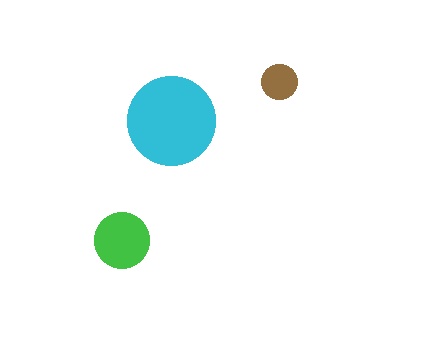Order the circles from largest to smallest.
the cyan one, the green one, the brown one.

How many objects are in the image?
There are 3 objects in the image.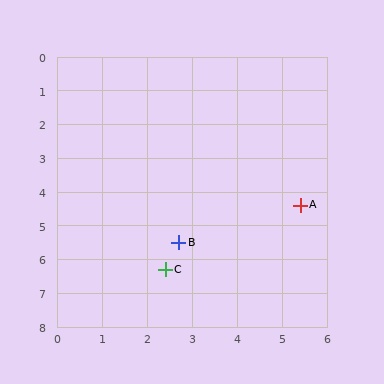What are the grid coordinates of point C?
Point C is at approximately (2.4, 6.3).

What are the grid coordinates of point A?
Point A is at approximately (5.4, 4.4).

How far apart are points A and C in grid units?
Points A and C are about 3.6 grid units apart.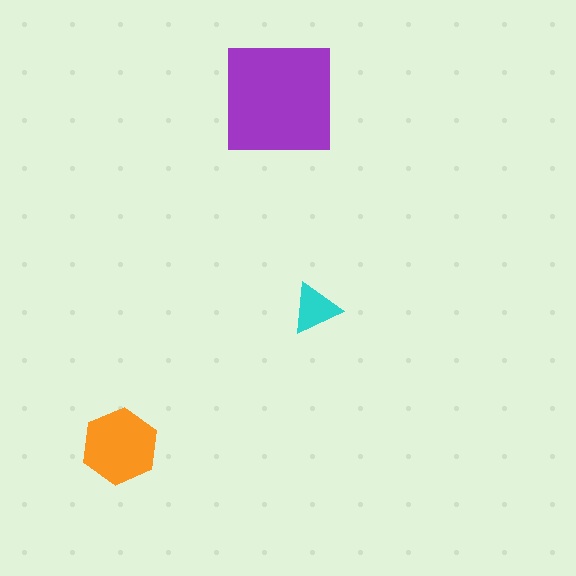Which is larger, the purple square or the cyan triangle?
The purple square.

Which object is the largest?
The purple square.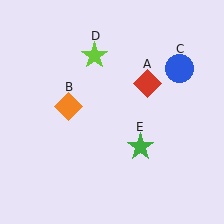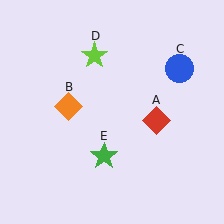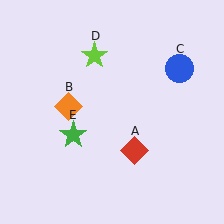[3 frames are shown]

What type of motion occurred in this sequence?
The red diamond (object A), green star (object E) rotated clockwise around the center of the scene.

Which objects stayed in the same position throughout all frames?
Orange diamond (object B) and blue circle (object C) and lime star (object D) remained stationary.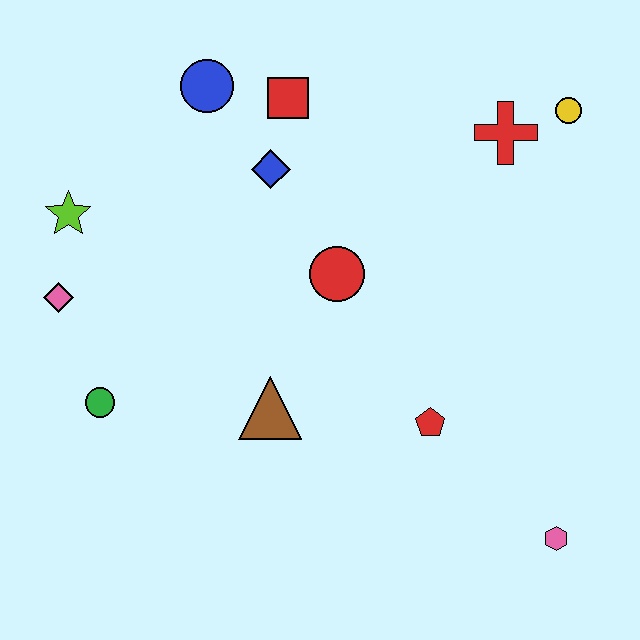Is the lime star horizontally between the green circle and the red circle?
No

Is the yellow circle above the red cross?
Yes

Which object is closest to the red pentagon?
The brown triangle is closest to the red pentagon.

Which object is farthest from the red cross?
The green circle is farthest from the red cross.